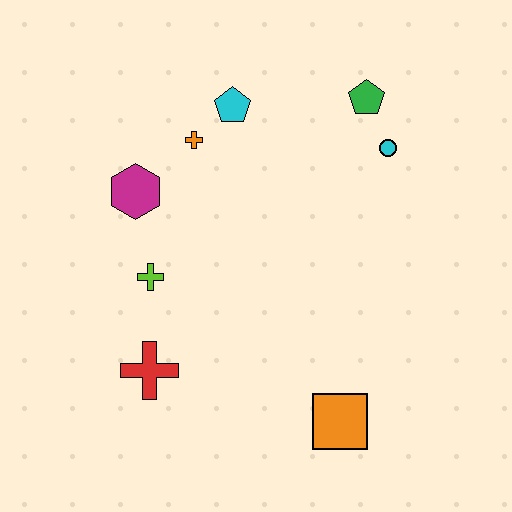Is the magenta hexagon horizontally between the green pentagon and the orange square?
No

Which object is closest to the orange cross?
The cyan pentagon is closest to the orange cross.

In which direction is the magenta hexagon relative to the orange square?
The magenta hexagon is above the orange square.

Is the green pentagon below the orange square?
No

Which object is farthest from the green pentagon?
The red cross is farthest from the green pentagon.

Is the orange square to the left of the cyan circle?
Yes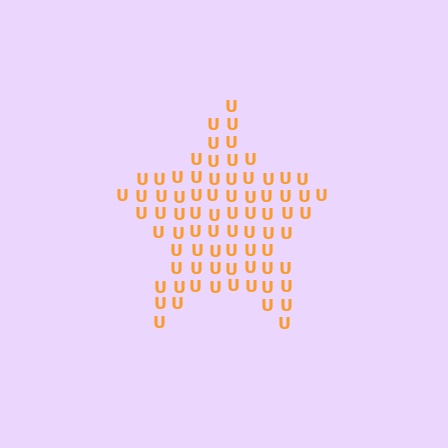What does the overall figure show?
The overall figure shows a star.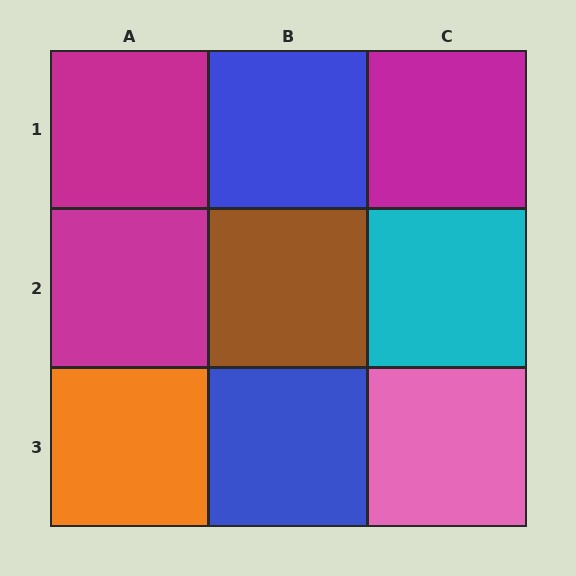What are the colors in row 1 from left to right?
Magenta, blue, magenta.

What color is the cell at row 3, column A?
Orange.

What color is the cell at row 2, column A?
Magenta.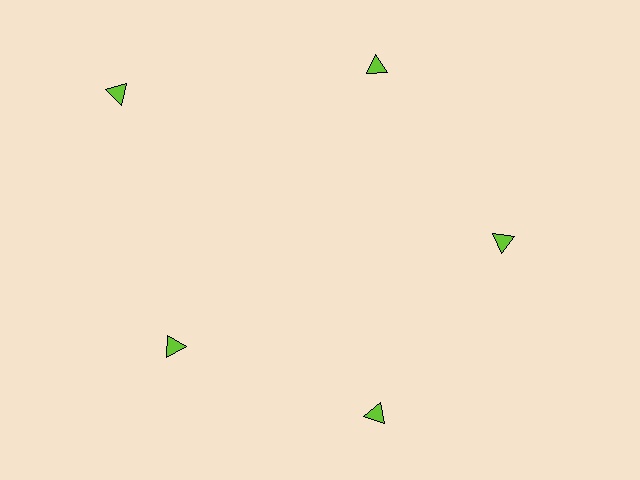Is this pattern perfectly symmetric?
No. The 5 lime triangles are arranged in a ring, but one element near the 10 o'clock position is pushed outward from the center, breaking the 5-fold rotational symmetry.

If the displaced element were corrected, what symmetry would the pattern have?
It would have 5-fold rotational symmetry — the pattern would map onto itself every 72 degrees.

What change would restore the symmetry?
The symmetry would be restored by moving it inward, back onto the ring so that all 5 triangles sit at equal angles and equal distance from the center.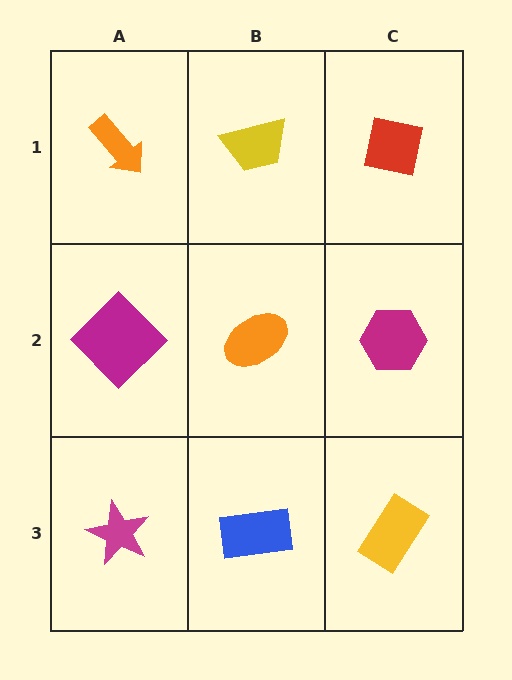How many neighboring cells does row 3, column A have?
2.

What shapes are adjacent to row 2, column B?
A yellow trapezoid (row 1, column B), a blue rectangle (row 3, column B), a magenta diamond (row 2, column A), a magenta hexagon (row 2, column C).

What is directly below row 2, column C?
A yellow rectangle.